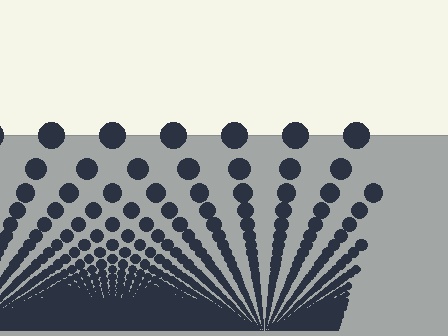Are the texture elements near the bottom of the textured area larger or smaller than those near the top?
Smaller. The gradient is inverted — elements near the bottom are smaller and denser.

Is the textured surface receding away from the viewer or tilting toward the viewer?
The surface appears to tilt toward the viewer. Texture elements get larger and sparser toward the top.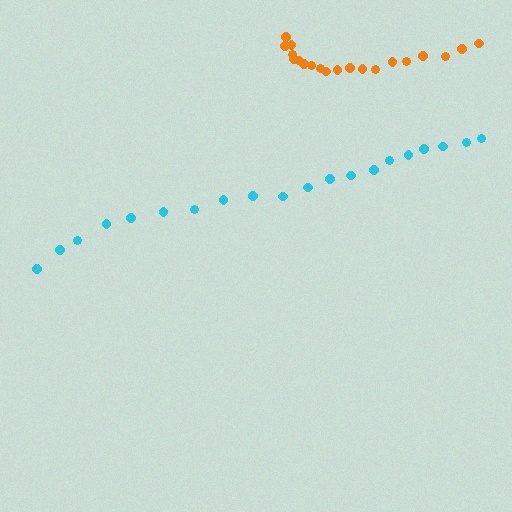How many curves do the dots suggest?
There are 2 distinct paths.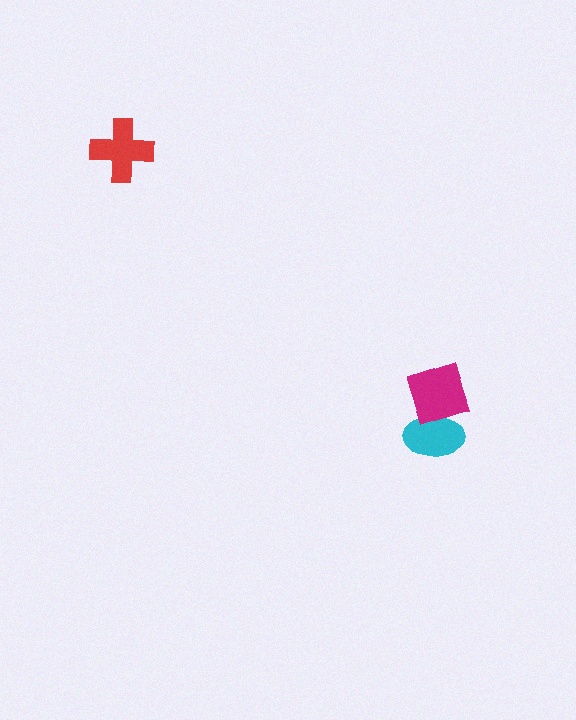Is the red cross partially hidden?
No, no other shape covers it.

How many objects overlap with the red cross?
0 objects overlap with the red cross.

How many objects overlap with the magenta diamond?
1 object overlaps with the magenta diamond.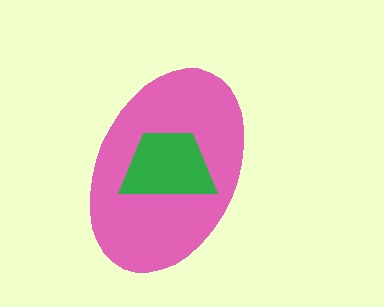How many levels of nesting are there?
2.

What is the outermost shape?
The pink ellipse.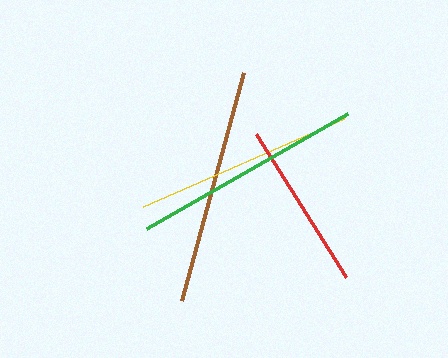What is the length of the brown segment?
The brown segment is approximately 236 pixels long.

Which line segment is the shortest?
The red line is the shortest at approximately 168 pixels.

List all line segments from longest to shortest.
From longest to shortest: brown, green, yellow, red.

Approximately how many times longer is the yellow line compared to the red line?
The yellow line is approximately 1.3 times the length of the red line.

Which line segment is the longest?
The brown line is the longest at approximately 236 pixels.